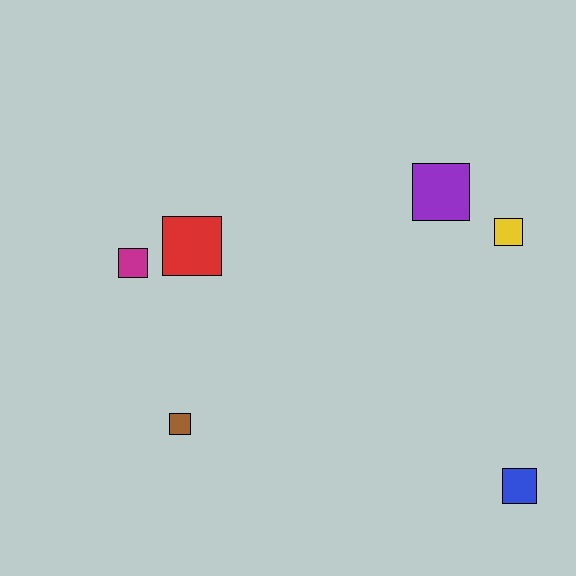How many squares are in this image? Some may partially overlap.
There are 6 squares.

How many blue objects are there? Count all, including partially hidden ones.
There is 1 blue object.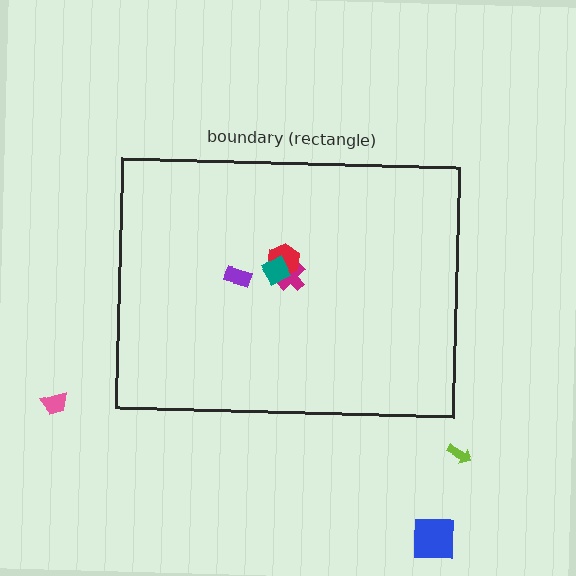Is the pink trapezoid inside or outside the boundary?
Outside.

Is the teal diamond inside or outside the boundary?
Inside.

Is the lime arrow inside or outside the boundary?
Outside.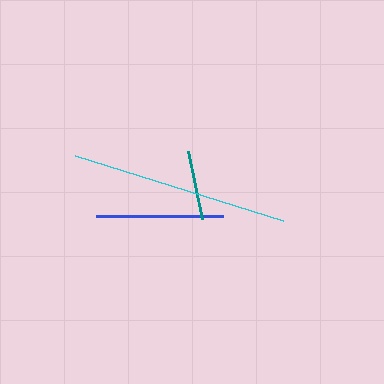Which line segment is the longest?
The cyan line is the longest at approximately 218 pixels.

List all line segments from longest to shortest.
From longest to shortest: cyan, blue, teal.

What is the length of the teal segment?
The teal segment is approximately 70 pixels long.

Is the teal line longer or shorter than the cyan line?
The cyan line is longer than the teal line.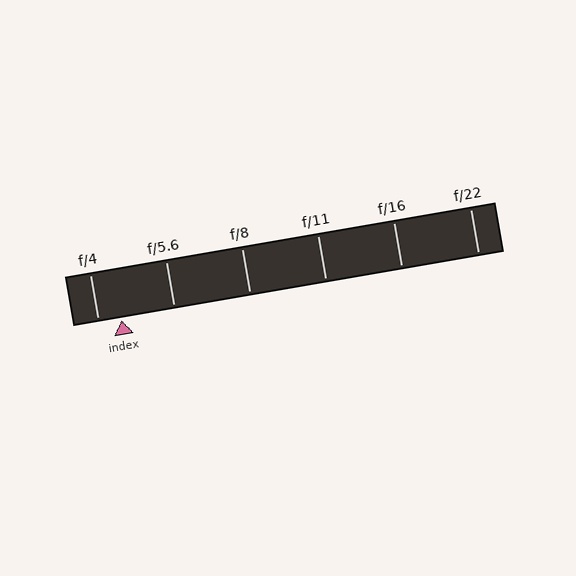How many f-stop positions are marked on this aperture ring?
There are 6 f-stop positions marked.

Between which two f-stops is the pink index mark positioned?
The index mark is between f/4 and f/5.6.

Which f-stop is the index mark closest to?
The index mark is closest to f/4.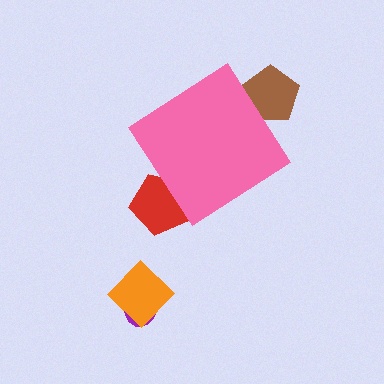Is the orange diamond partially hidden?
No, the orange diamond is fully visible.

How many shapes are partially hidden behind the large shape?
2 shapes are partially hidden.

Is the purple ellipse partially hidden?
No, the purple ellipse is fully visible.